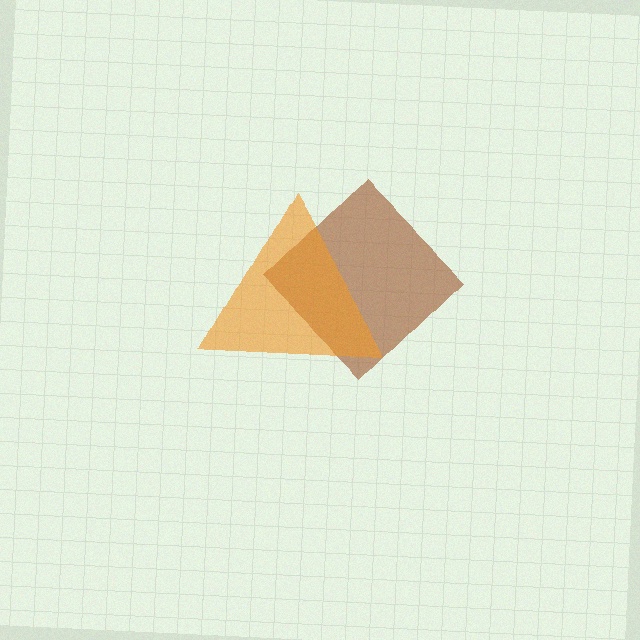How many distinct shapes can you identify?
There are 2 distinct shapes: a brown diamond, an orange triangle.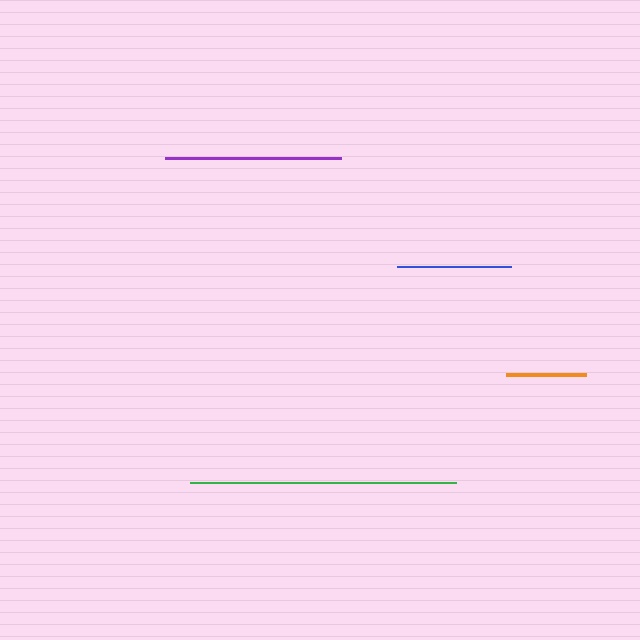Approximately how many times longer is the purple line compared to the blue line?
The purple line is approximately 1.6 times the length of the blue line.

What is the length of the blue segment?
The blue segment is approximately 113 pixels long.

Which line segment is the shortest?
The orange line is the shortest at approximately 80 pixels.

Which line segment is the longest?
The green line is the longest at approximately 266 pixels.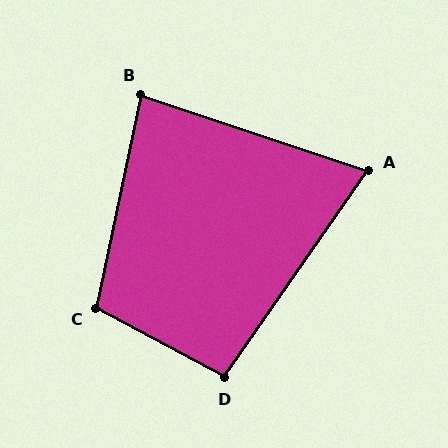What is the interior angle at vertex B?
Approximately 84 degrees (acute).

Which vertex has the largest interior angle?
C, at approximately 106 degrees.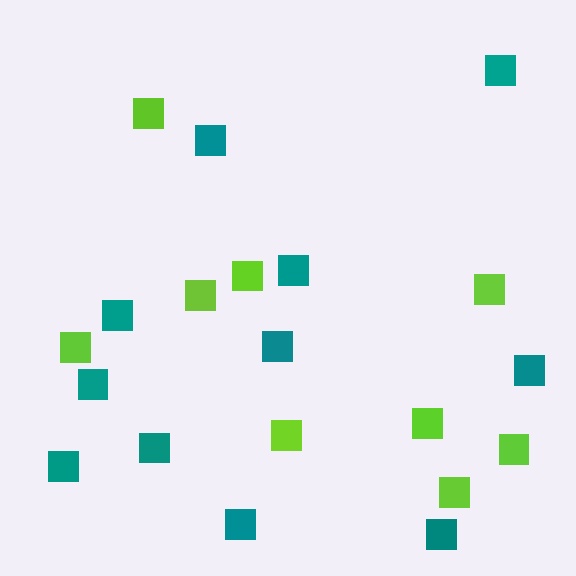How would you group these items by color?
There are 2 groups: one group of teal squares (11) and one group of lime squares (9).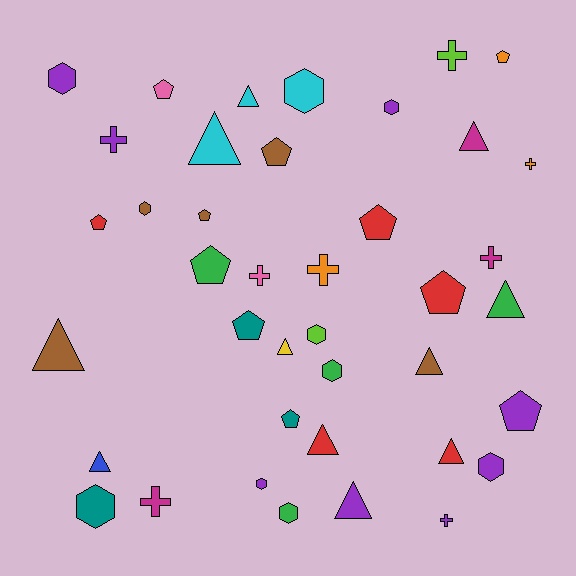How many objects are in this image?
There are 40 objects.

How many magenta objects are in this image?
There are 3 magenta objects.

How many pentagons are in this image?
There are 11 pentagons.